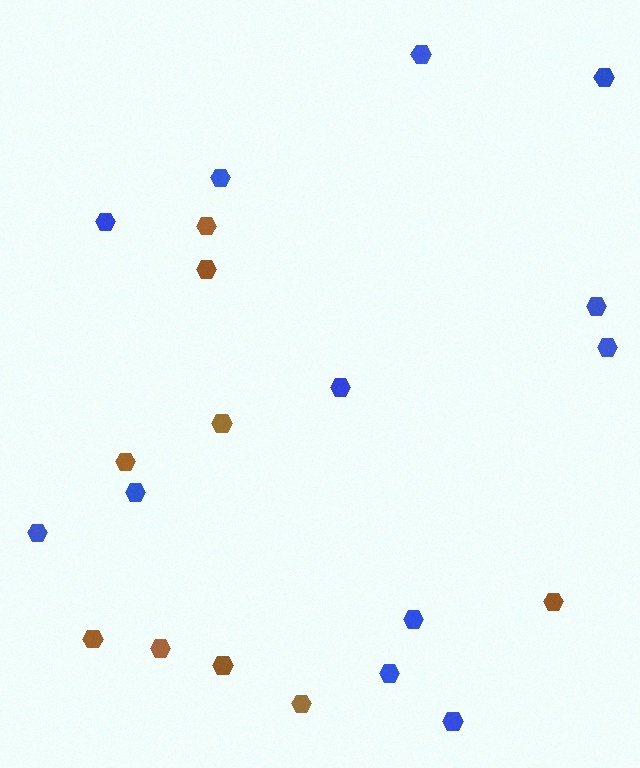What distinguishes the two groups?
There are 2 groups: one group of blue hexagons (12) and one group of brown hexagons (9).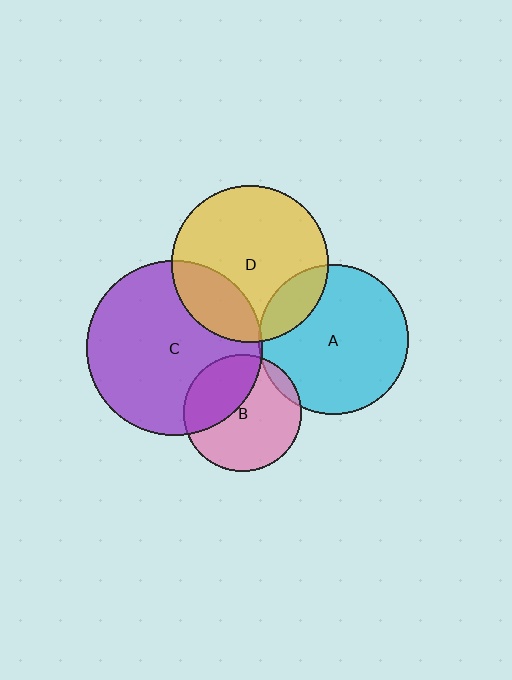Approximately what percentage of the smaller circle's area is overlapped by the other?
Approximately 25%.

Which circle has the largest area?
Circle C (purple).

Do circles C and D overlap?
Yes.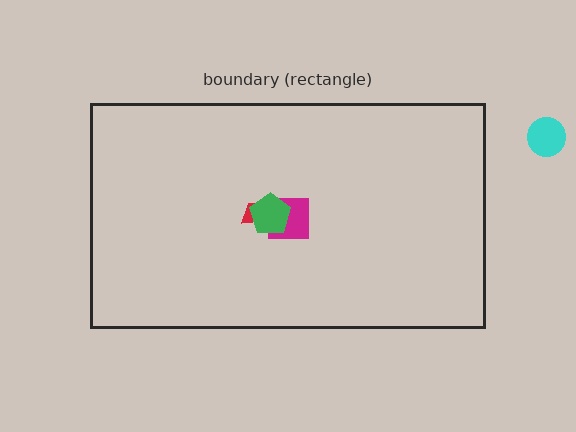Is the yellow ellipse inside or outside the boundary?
Inside.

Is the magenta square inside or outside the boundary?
Inside.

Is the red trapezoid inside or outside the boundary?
Inside.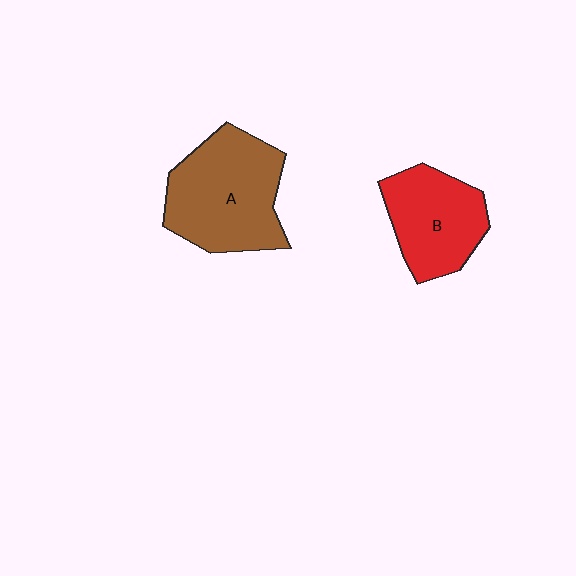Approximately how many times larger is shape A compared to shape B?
Approximately 1.4 times.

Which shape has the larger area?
Shape A (brown).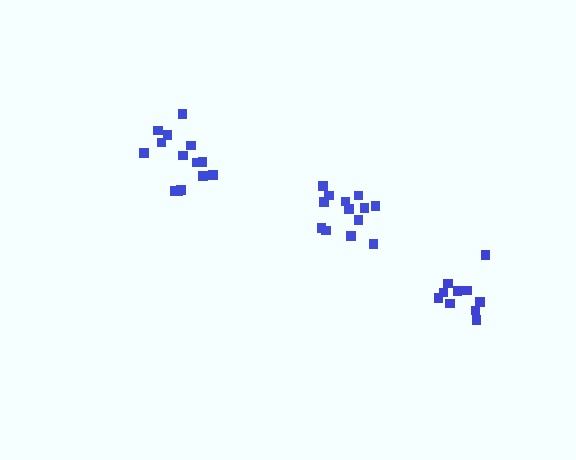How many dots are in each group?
Group 1: 14 dots, Group 2: 10 dots, Group 3: 13 dots (37 total).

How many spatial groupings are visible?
There are 3 spatial groupings.